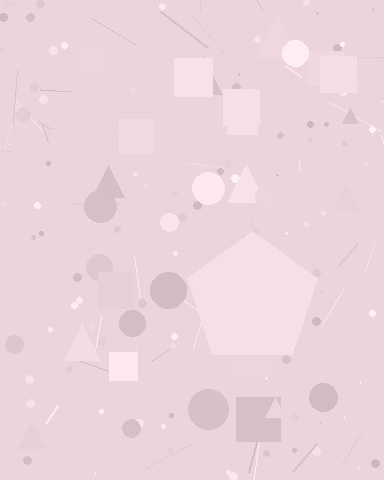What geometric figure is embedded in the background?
A pentagon is embedded in the background.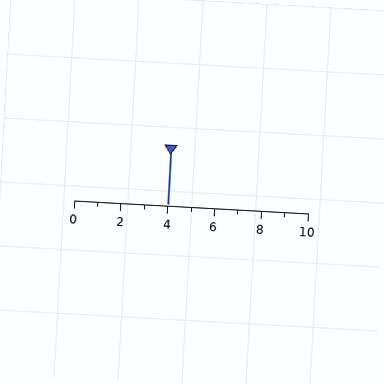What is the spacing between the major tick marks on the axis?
The major ticks are spaced 2 apart.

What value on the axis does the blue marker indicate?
The marker indicates approximately 4.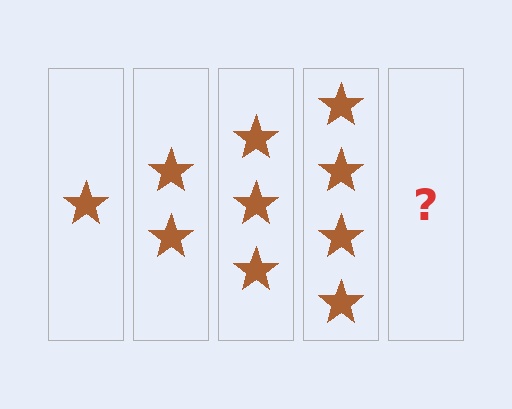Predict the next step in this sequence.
The next step is 5 stars.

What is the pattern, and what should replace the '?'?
The pattern is that each step adds one more star. The '?' should be 5 stars.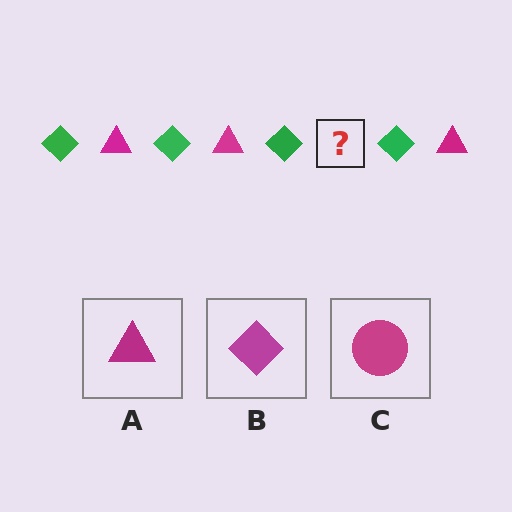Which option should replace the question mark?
Option A.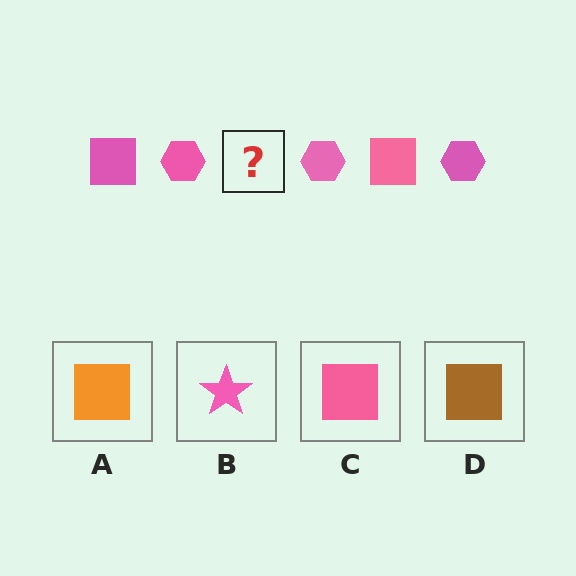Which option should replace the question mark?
Option C.